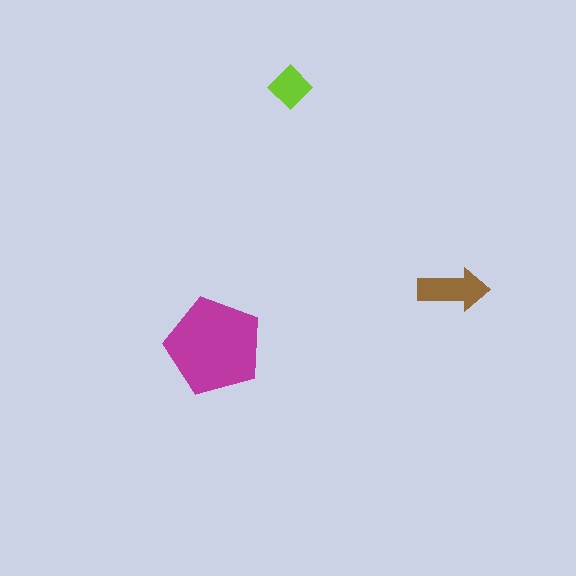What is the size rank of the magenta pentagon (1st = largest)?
1st.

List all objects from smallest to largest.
The lime diamond, the brown arrow, the magenta pentagon.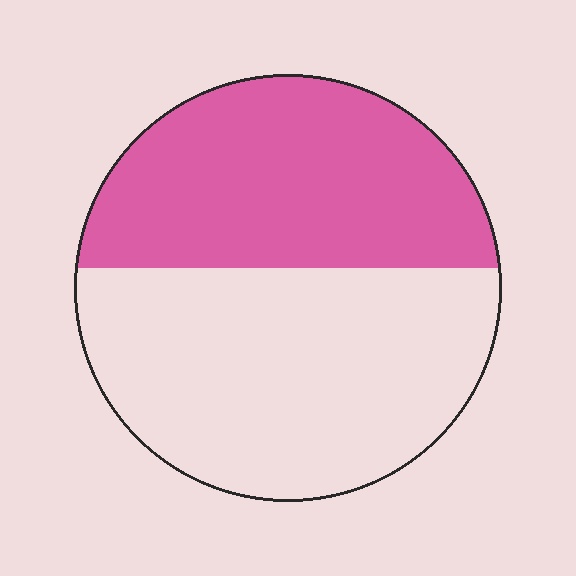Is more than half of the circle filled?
No.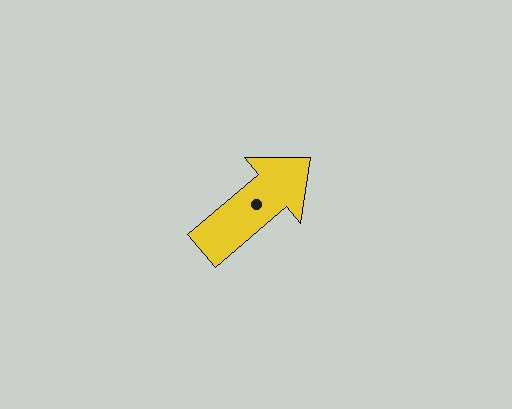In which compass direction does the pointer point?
Northeast.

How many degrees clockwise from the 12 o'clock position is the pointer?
Approximately 49 degrees.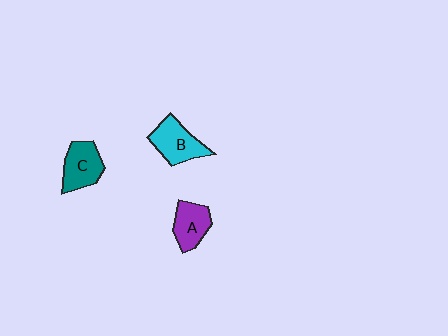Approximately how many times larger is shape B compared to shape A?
Approximately 1.2 times.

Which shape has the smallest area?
Shape A (purple).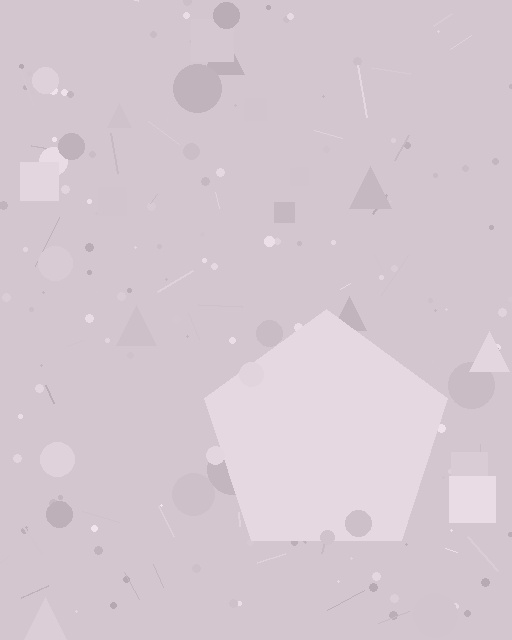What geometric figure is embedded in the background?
A pentagon is embedded in the background.